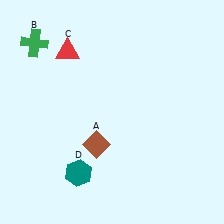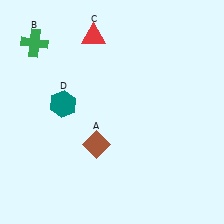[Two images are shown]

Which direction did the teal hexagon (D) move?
The teal hexagon (D) moved up.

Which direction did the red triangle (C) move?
The red triangle (C) moved right.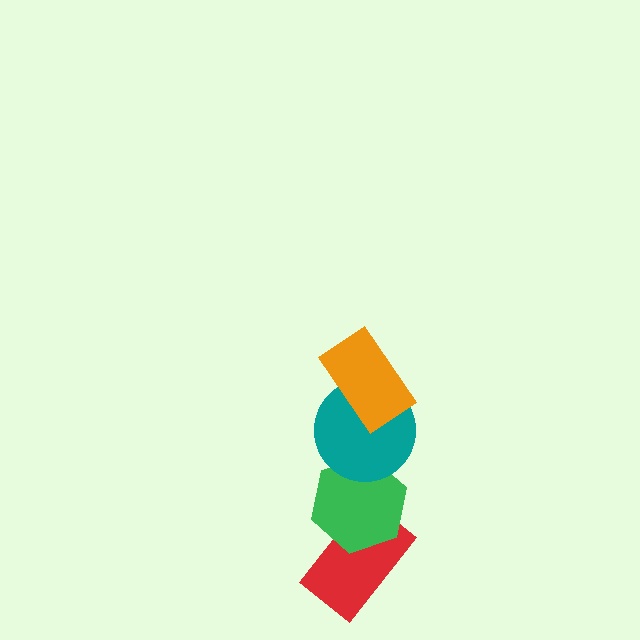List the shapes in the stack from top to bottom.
From top to bottom: the orange rectangle, the teal circle, the green hexagon, the red rectangle.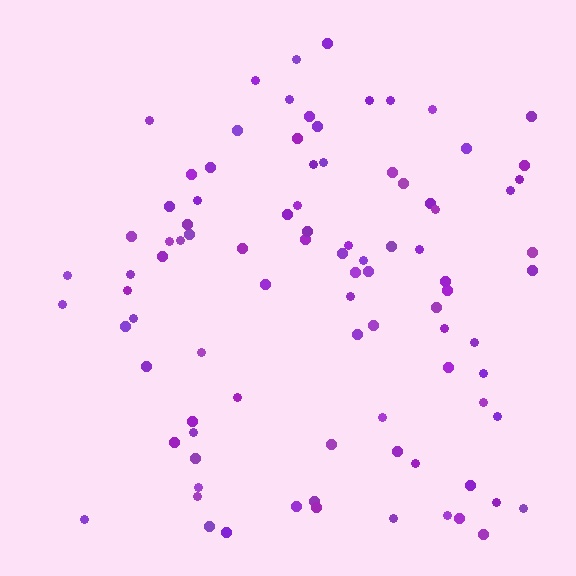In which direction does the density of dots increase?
From left to right, with the right side densest.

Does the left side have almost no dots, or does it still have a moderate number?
Still a moderate number, just noticeably fewer than the right.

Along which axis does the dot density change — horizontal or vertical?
Horizontal.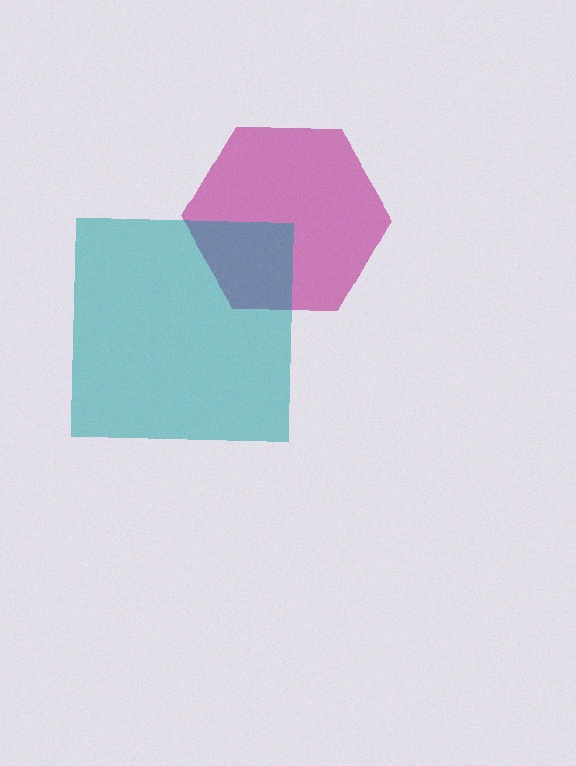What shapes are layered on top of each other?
The layered shapes are: a magenta hexagon, a teal square.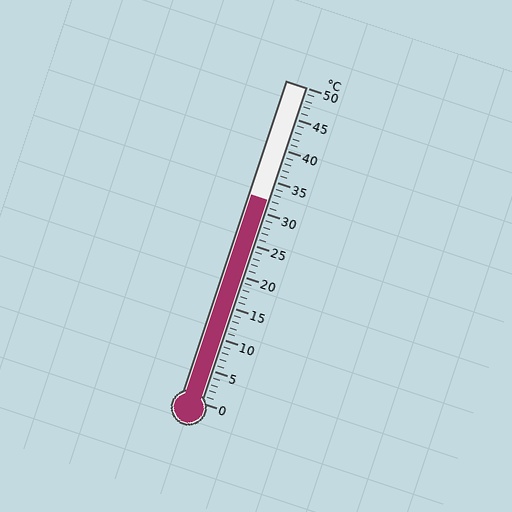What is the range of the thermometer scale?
The thermometer scale ranges from 0°C to 50°C.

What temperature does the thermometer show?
The thermometer shows approximately 32°C.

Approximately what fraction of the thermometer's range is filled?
The thermometer is filled to approximately 65% of its range.